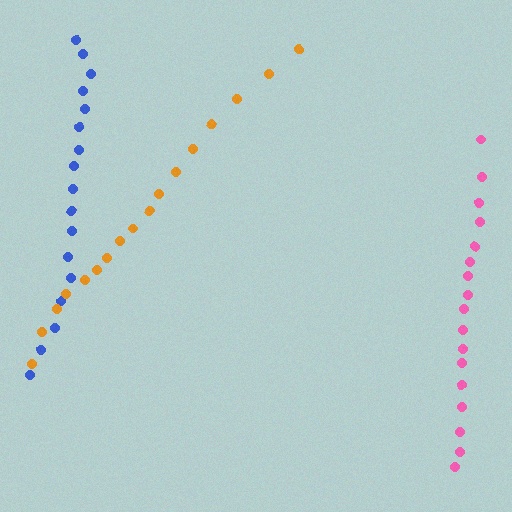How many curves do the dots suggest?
There are 3 distinct paths.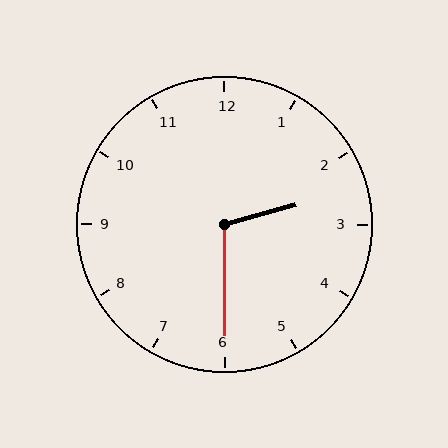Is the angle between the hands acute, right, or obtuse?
It is obtuse.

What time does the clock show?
2:30.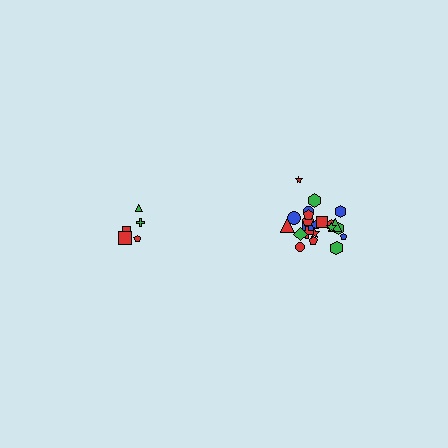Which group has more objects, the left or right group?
The right group.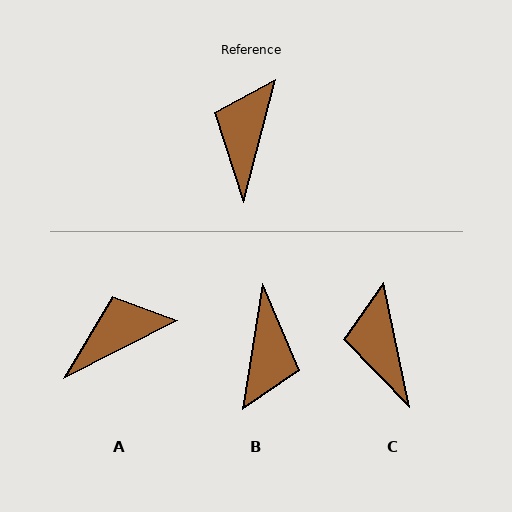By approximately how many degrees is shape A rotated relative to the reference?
Approximately 48 degrees clockwise.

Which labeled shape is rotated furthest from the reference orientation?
B, about 174 degrees away.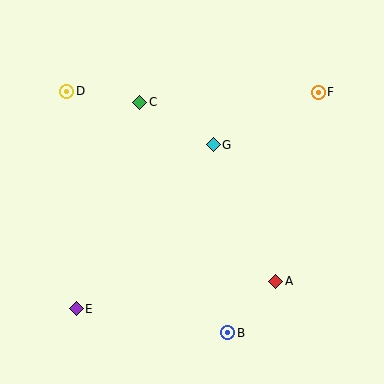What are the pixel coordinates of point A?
Point A is at (276, 281).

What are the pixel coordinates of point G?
Point G is at (213, 145).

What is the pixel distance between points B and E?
The distance between B and E is 154 pixels.